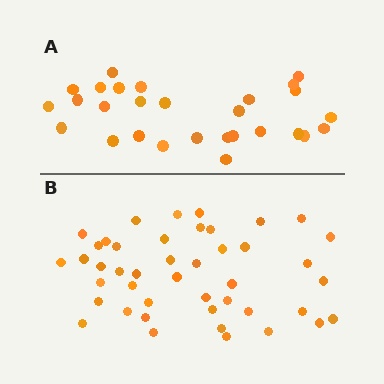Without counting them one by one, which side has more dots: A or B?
Region B (the bottom region) has more dots.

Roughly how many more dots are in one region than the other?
Region B has approximately 15 more dots than region A.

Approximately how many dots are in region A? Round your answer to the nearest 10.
About 30 dots. (The exact count is 28, which rounds to 30.)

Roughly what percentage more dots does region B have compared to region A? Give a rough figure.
About 55% more.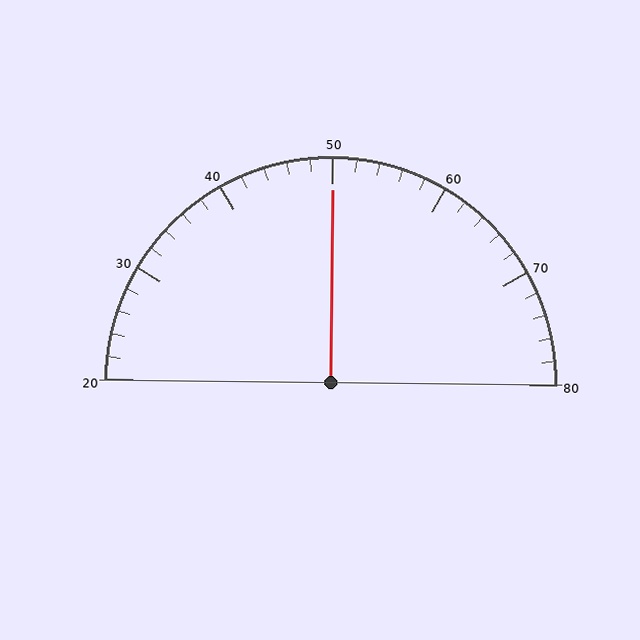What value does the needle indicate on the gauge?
The needle indicates approximately 50.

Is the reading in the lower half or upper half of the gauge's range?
The reading is in the upper half of the range (20 to 80).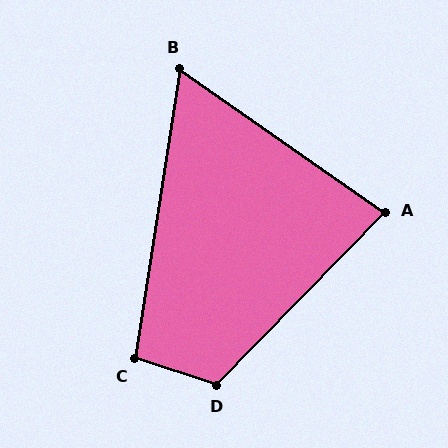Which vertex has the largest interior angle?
D, at approximately 116 degrees.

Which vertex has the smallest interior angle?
B, at approximately 64 degrees.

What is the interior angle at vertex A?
Approximately 81 degrees (acute).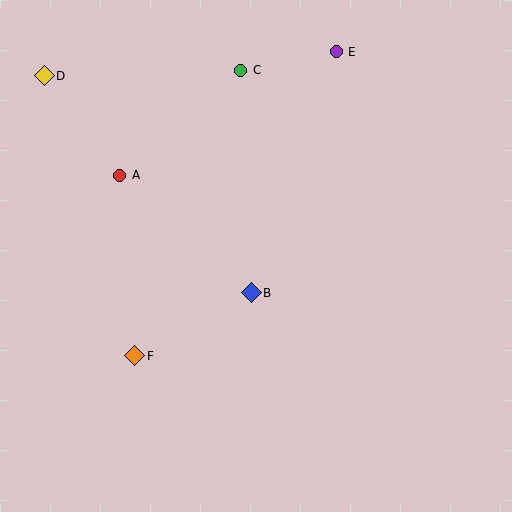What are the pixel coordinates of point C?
Point C is at (241, 70).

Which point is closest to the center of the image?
Point B at (251, 293) is closest to the center.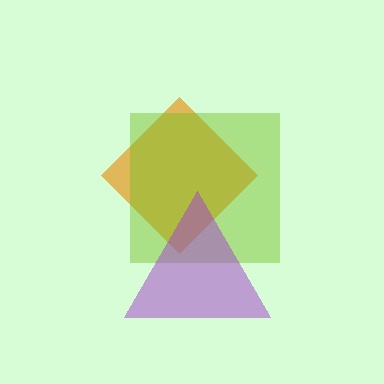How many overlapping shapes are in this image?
There are 3 overlapping shapes in the image.